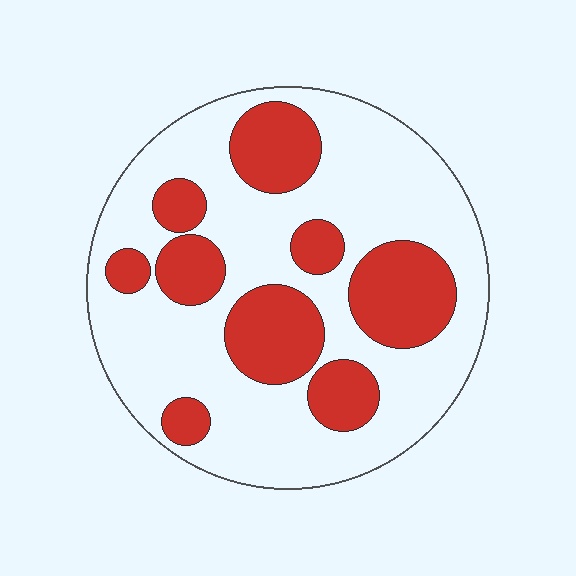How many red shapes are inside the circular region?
9.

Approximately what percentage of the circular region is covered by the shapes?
Approximately 30%.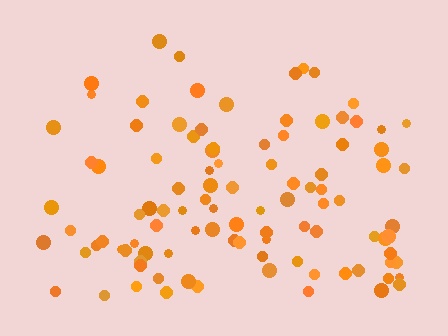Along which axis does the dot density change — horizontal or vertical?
Vertical.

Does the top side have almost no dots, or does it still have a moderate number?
Still a moderate number, just noticeably fewer than the bottom.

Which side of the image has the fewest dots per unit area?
The top.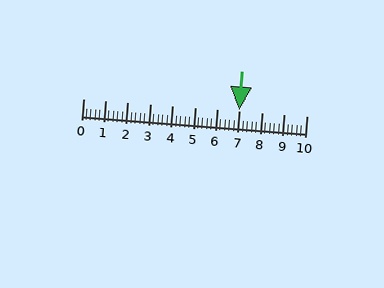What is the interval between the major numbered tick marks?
The major tick marks are spaced 1 units apart.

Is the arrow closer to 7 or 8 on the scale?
The arrow is closer to 7.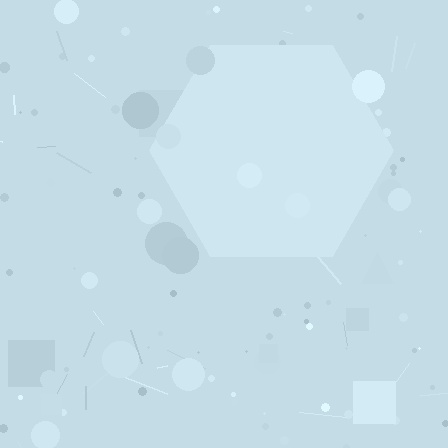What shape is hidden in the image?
A hexagon is hidden in the image.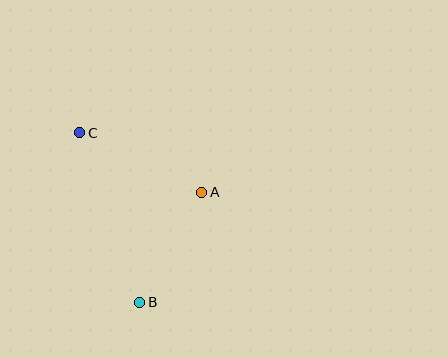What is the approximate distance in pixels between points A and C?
The distance between A and C is approximately 135 pixels.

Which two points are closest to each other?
Points A and B are closest to each other.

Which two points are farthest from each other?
Points B and C are farthest from each other.